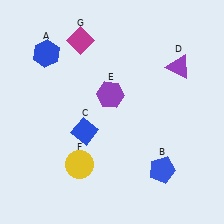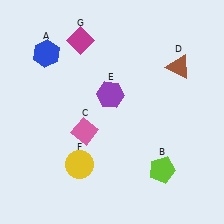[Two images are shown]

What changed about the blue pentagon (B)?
In Image 1, B is blue. In Image 2, it changed to lime.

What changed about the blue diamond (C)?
In Image 1, C is blue. In Image 2, it changed to pink.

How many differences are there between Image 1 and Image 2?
There are 3 differences between the two images.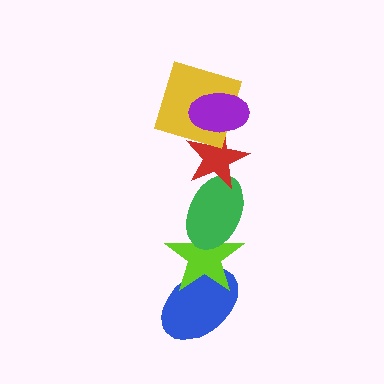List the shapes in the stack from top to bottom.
From top to bottom: the purple ellipse, the yellow square, the red star, the green ellipse, the lime star, the blue ellipse.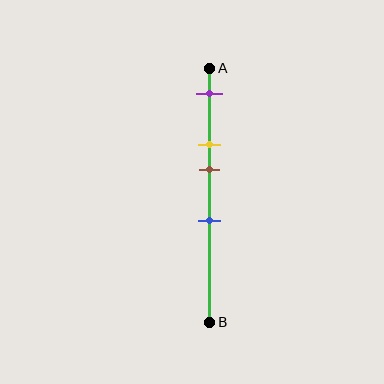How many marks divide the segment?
There are 4 marks dividing the segment.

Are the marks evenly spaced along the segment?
No, the marks are not evenly spaced.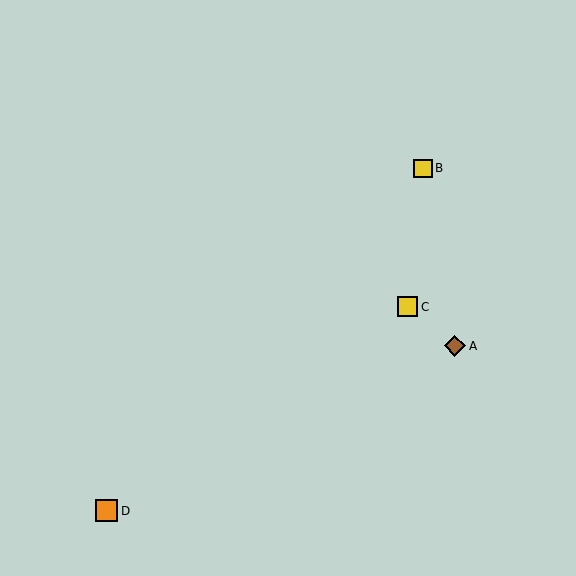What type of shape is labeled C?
Shape C is a yellow square.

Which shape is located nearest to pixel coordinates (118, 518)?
The orange square (labeled D) at (107, 511) is nearest to that location.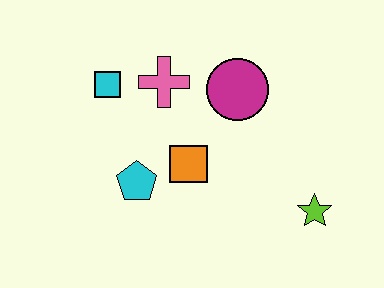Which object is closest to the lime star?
The orange square is closest to the lime star.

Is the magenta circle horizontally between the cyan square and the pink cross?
No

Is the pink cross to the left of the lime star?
Yes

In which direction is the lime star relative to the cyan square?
The lime star is to the right of the cyan square.